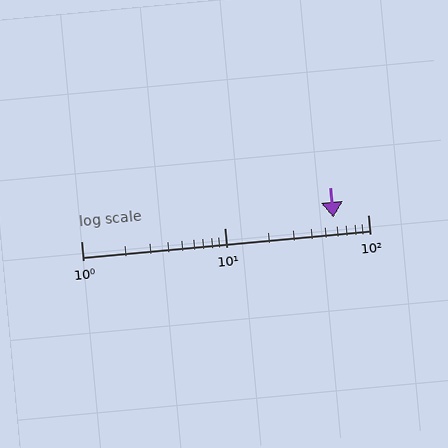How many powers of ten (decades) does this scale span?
The scale spans 2 decades, from 1 to 100.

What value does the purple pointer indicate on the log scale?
The pointer indicates approximately 58.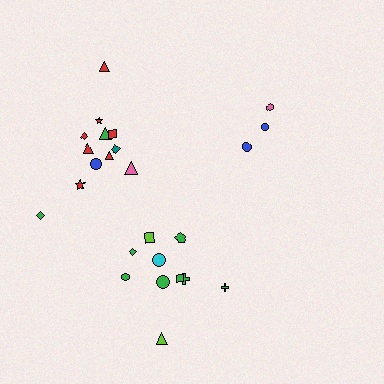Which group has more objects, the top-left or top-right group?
The top-left group.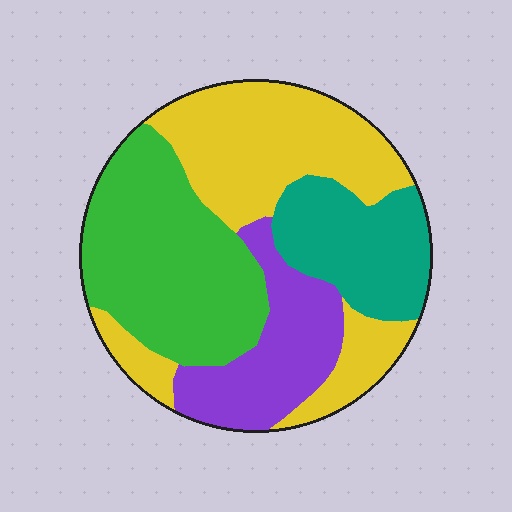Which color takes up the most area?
Yellow, at roughly 35%.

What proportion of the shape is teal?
Teal takes up about one sixth (1/6) of the shape.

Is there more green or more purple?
Green.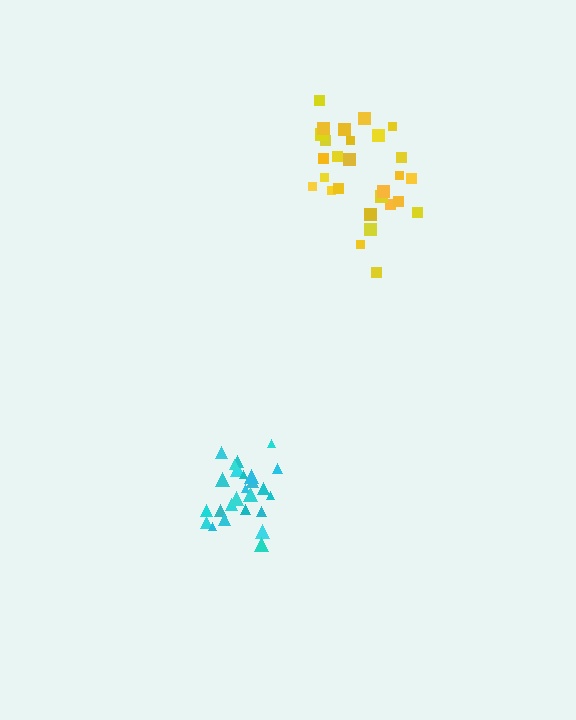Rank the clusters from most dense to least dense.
cyan, yellow.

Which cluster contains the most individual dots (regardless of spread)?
Yellow (28).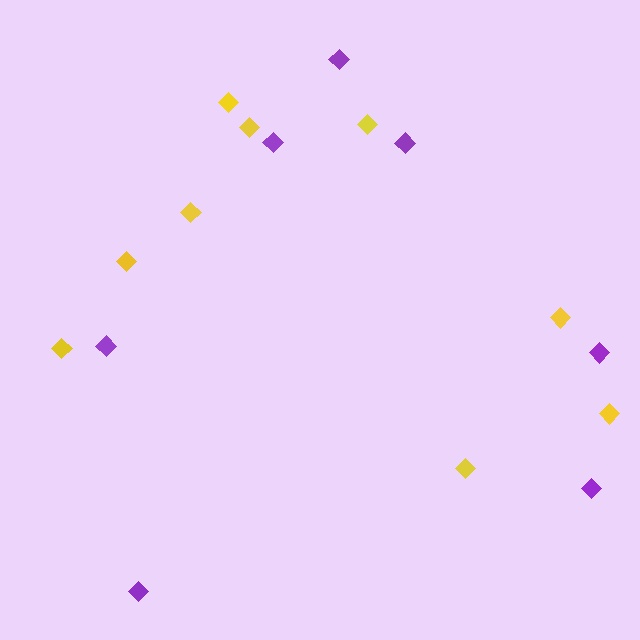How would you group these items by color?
There are 2 groups: one group of yellow diamonds (9) and one group of purple diamonds (7).